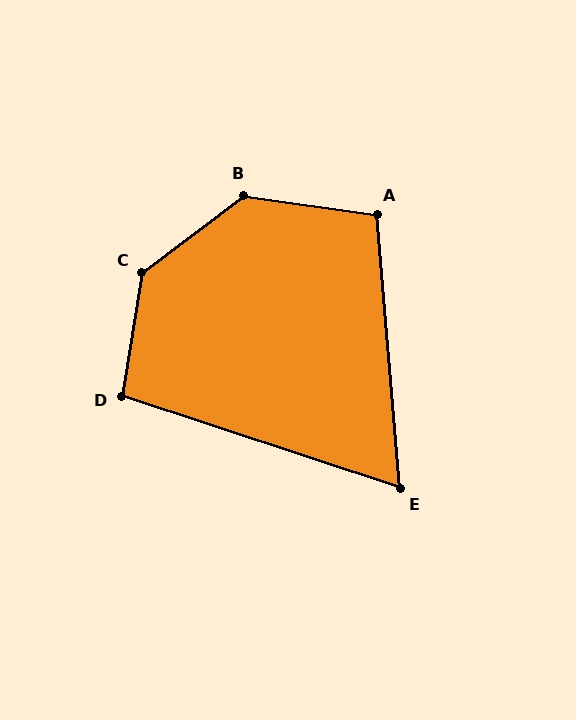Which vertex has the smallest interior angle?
E, at approximately 67 degrees.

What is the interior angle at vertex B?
Approximately 135 degrees (obtuse).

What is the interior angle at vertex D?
Approximately 99 degrees (obtuse).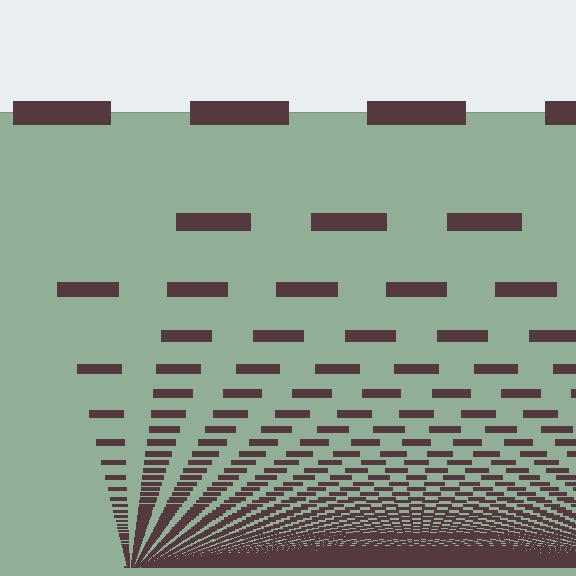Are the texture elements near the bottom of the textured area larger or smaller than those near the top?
Smaller. The gradient is inverted — elements near the bottom are smaller and denser.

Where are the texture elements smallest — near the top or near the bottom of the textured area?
Near the bottom.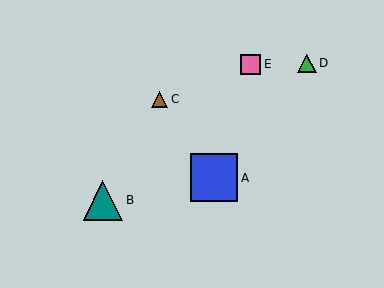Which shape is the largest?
The blue square (labeled A) is the largest.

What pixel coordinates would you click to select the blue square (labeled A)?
Click at (214, 178) to select the blue square A.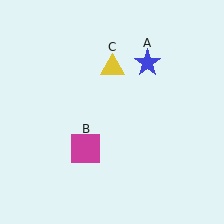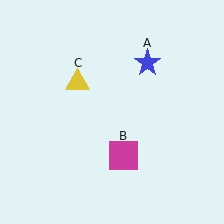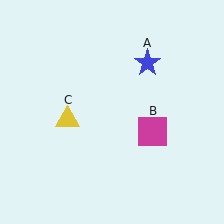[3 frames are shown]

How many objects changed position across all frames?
2 objects changed position: magenta square (object B), yellow triangle (object C).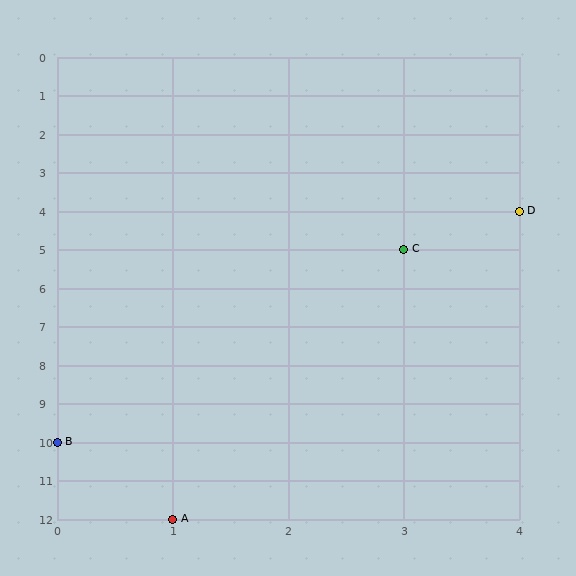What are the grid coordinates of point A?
Point A is at grid coordinates (1, 12).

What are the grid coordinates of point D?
Point D is at grid coordinates (4, 4).